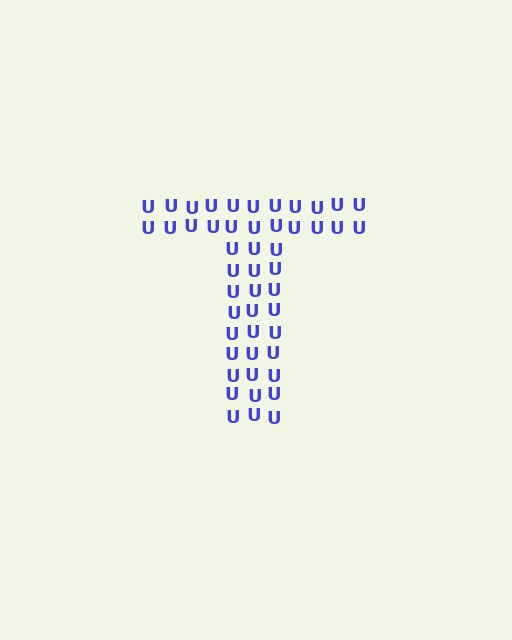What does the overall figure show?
The overall figure shows the letter T.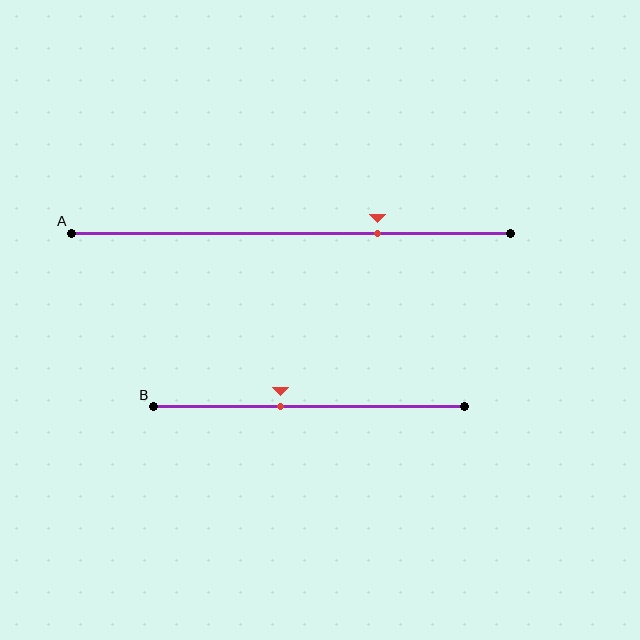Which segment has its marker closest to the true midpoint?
Segment B has its marker closest to the true midpoint.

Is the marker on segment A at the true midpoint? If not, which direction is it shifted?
No, the marker on segment A is shifted to the right by about 20% of the segment length.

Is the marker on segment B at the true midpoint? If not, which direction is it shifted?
No, the marker on segment B is shifted to the left by about 9% of the segment length.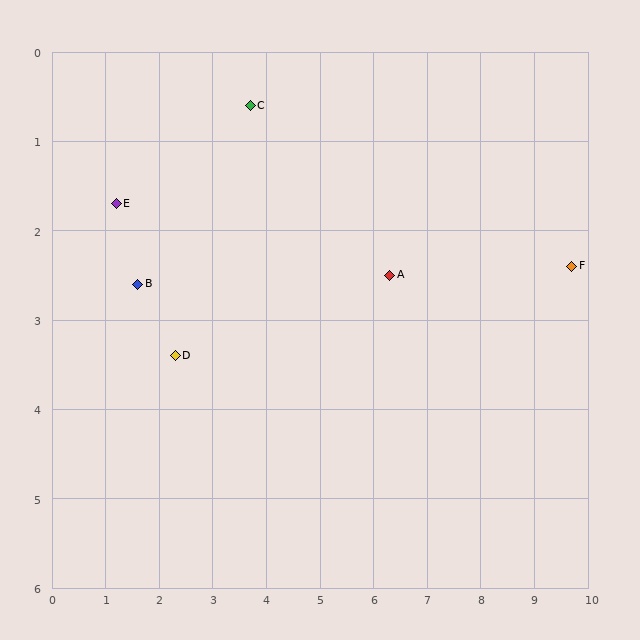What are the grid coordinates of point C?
Point C is at approximately (3.7, 0.6).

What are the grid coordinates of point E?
Point E is at approximately (1.2, 1.7).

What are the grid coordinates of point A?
Point A is at approximately (6.3, 2.5).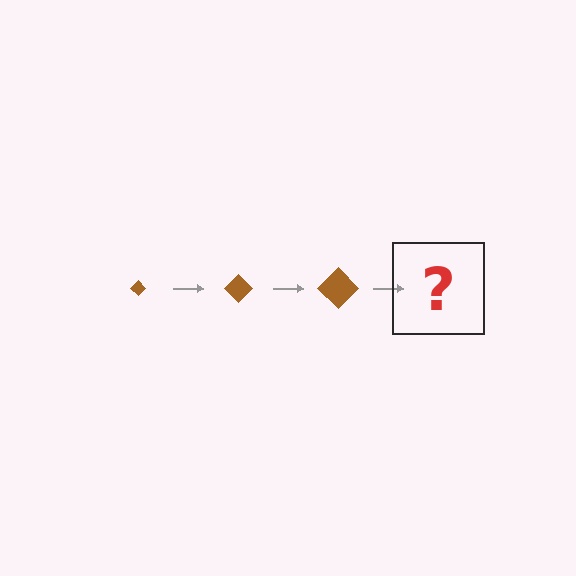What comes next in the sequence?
The next element should be a brown diamond, larger than the previous one.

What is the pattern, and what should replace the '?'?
The pattern is that the diamond gets progressively larger each step. The '?' should be a brown diamond, larger than the previous one.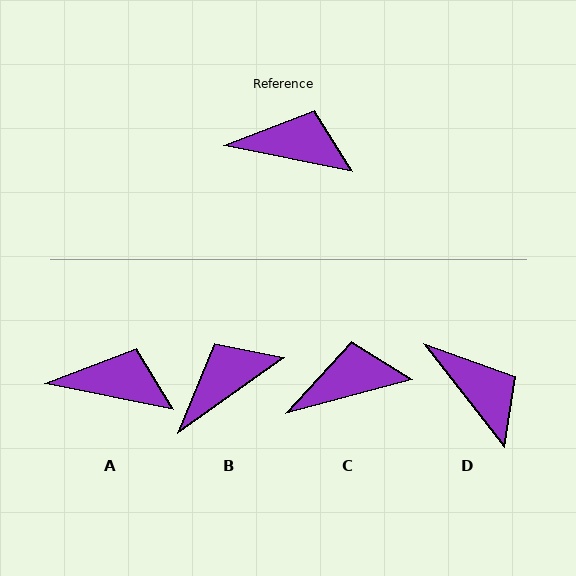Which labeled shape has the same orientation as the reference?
A.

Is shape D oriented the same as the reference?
No, it is off by about 41 degrees.